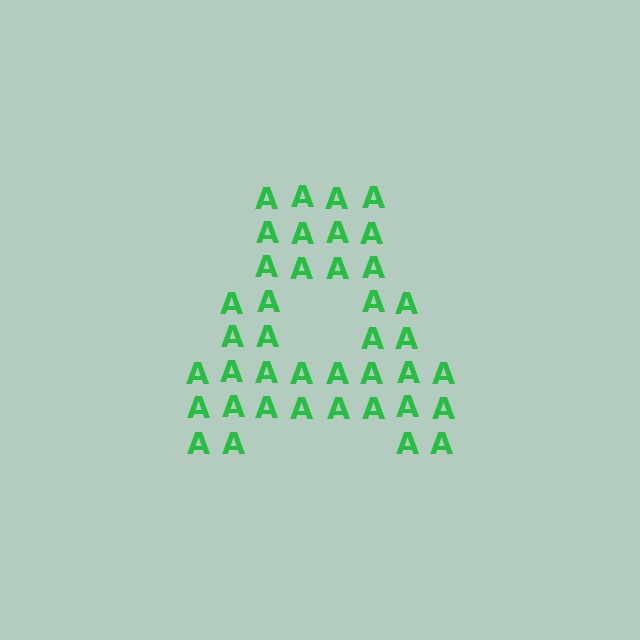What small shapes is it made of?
It is made of small letter A's.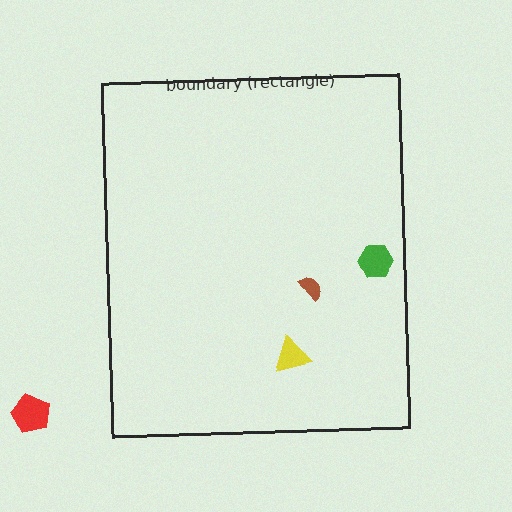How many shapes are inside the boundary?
3 inside, 1 outside.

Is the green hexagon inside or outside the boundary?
Inside.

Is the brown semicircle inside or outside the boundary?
Inside.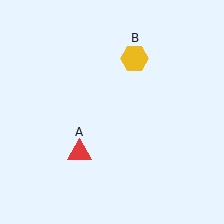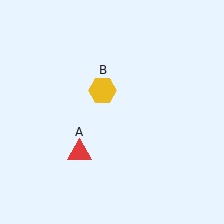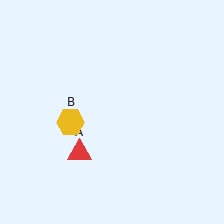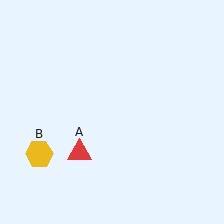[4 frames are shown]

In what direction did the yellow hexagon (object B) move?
The yellow hexagon (object B) moved down and to the left.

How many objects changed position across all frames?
1 object changed position: yellow hexagon (object B).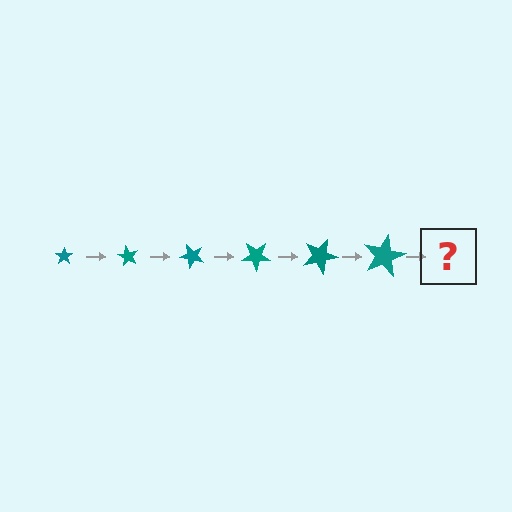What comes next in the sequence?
The next element should be a star, larger than the previous one and rotated 360 degrees from the start.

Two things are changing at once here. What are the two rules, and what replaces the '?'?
The two rules are that the star grows larger each step and it rotates 60 degrees each step. The '?' should be a star, larger than the previous one and rotated 360 degrees from the start.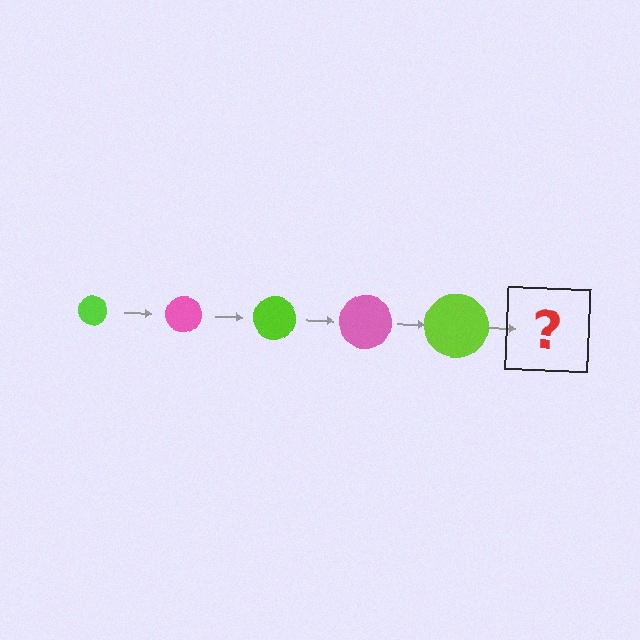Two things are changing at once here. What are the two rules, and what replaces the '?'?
The two rules are that the circle grows larger each step and the color cycles through lime and pink. The '?' should be a pink circle, larger than the previous one.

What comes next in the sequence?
The next element should be a pink circle, larger than the previous one.